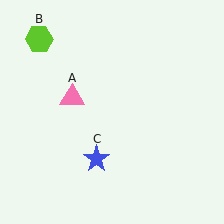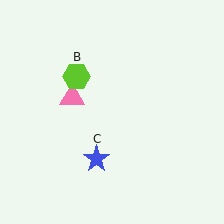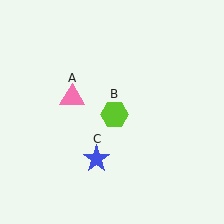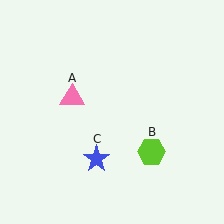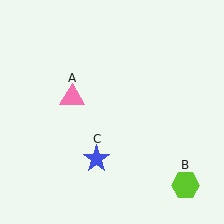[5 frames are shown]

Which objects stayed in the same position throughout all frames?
Pink triangle (object A) and blue star (object C) remained stationary.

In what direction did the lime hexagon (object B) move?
The lime hexagon (object B) moved down and to the right.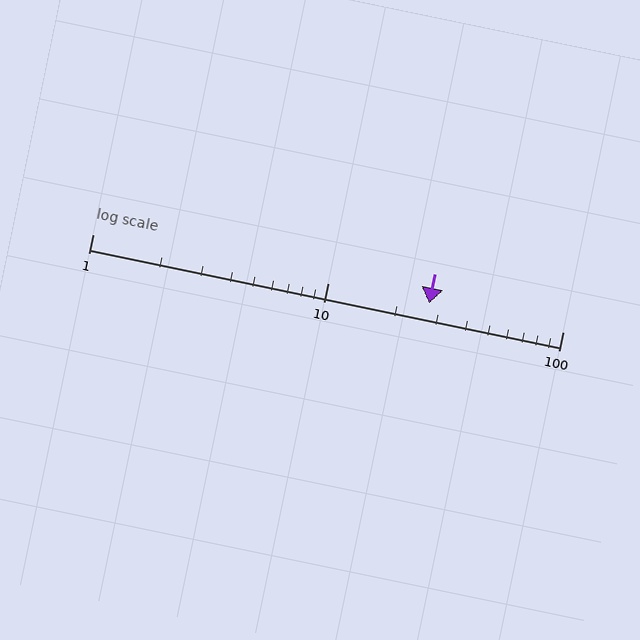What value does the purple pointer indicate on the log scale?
The pointer indicates approximately 27.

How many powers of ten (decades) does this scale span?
The scale spans 2 decades, from 1 to 100.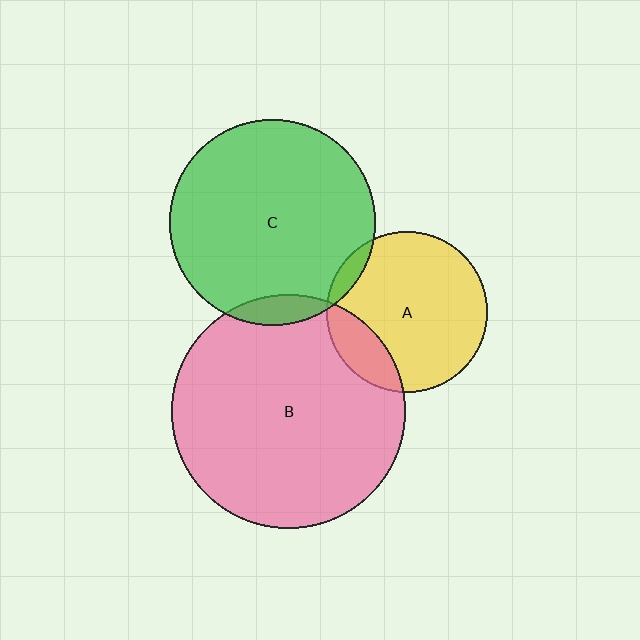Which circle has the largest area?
Circle B (pink).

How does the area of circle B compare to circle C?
Approximately 1.3 times.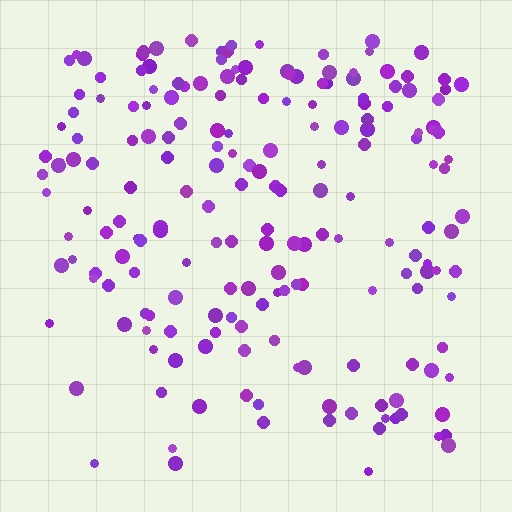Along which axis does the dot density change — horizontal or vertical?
Vertical.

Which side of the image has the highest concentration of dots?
The top.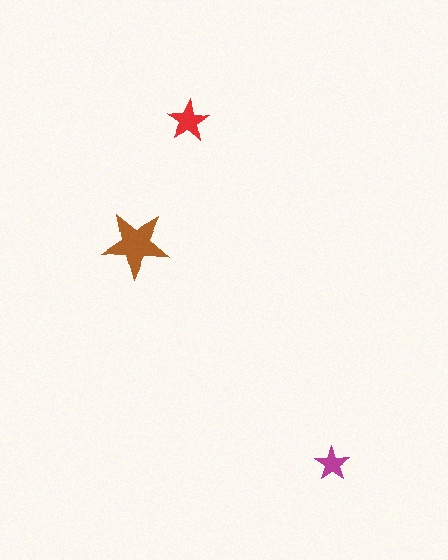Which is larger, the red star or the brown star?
The brown one.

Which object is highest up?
The red star is topmost.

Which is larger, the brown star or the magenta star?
The brown one.